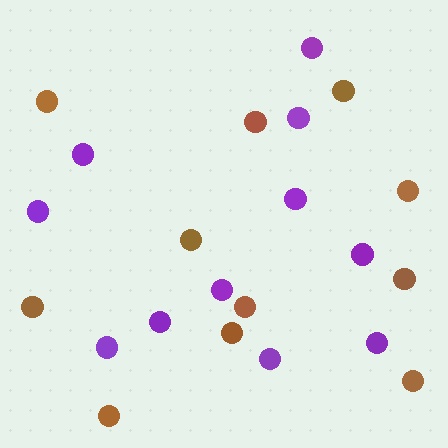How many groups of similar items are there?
There are 2 groups: one group of brown circles (11) and one group of purple circles (11).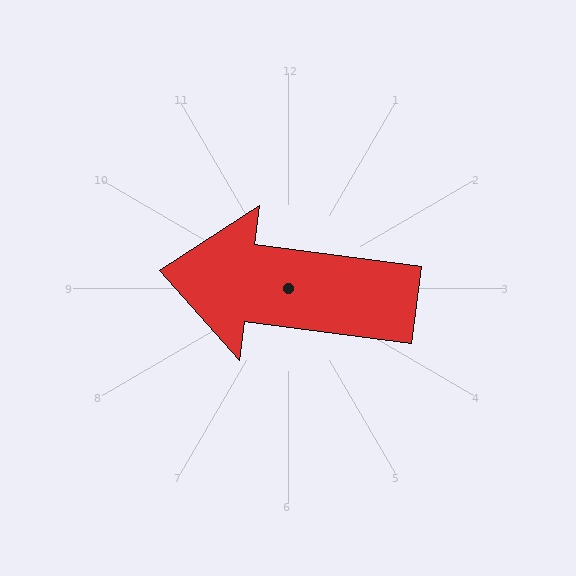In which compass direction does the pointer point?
West.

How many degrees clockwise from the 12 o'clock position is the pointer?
Approximately 278 degrees.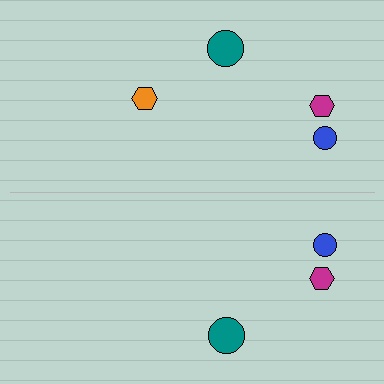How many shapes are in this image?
There are 7 shapes in this image.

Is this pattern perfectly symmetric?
No, the pattern is not perfectly symmetric. A orange hexagon is missing from the bottom side.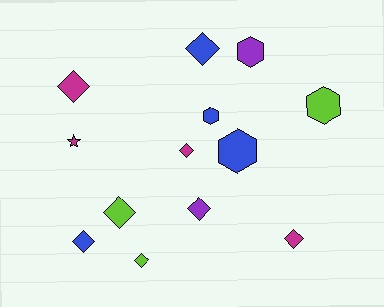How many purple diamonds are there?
There is 1 purple diamond.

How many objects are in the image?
There are 13 objects.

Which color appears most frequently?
Magenta, with 4 objects.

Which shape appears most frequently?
Diamond, with 8 objects.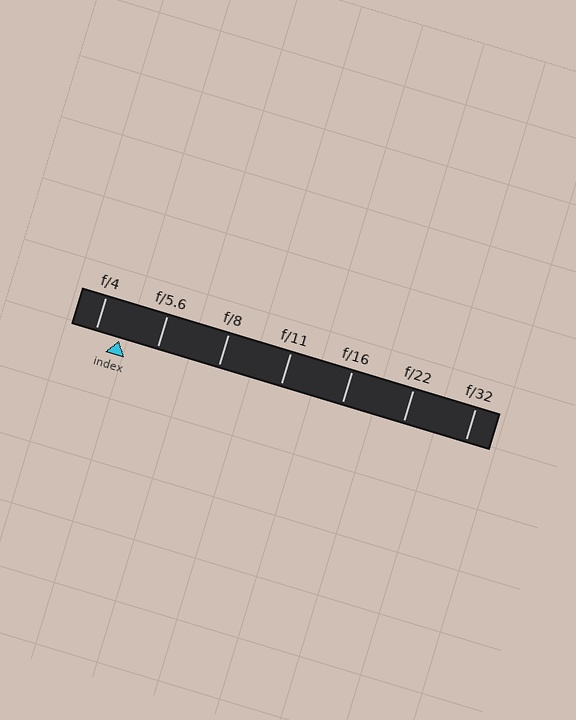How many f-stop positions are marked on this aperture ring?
There are 7 f-stop positions marked.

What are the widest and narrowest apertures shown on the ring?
The widest aperture shown is f/4 and the narrowest is f/32.